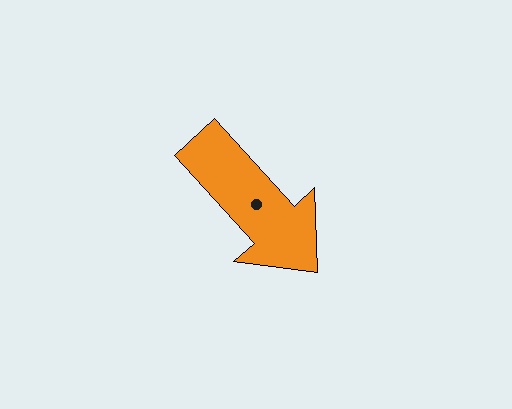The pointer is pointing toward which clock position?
Roughly 5 o'clock.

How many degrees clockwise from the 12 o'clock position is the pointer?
Approximately 138 degrees.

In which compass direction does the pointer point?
Southeast.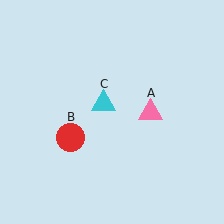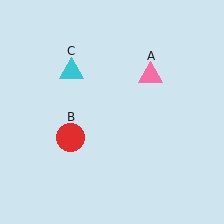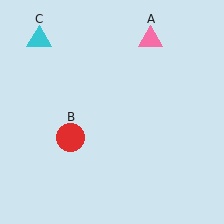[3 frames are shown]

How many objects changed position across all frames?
2 objects changed position: pink triangle (object A), cyan triangle (object C).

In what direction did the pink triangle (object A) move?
The pink triangle (object A) moved up.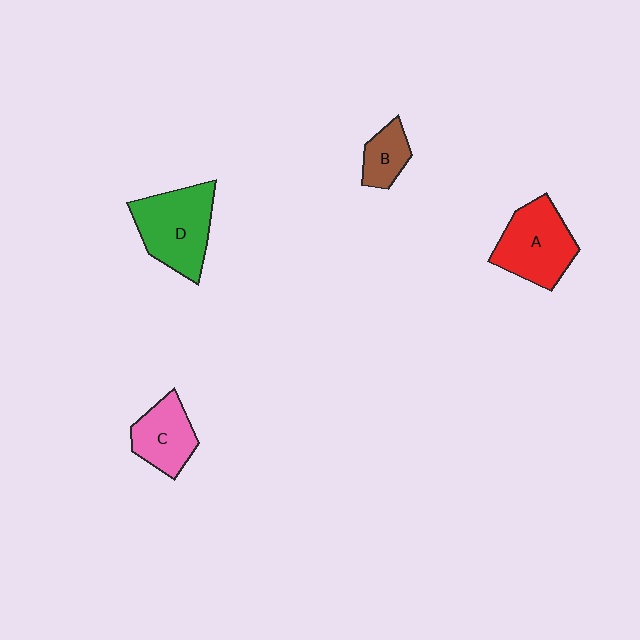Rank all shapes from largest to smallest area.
From largest to smallest: D (green), A (red), C (pink), B (brown).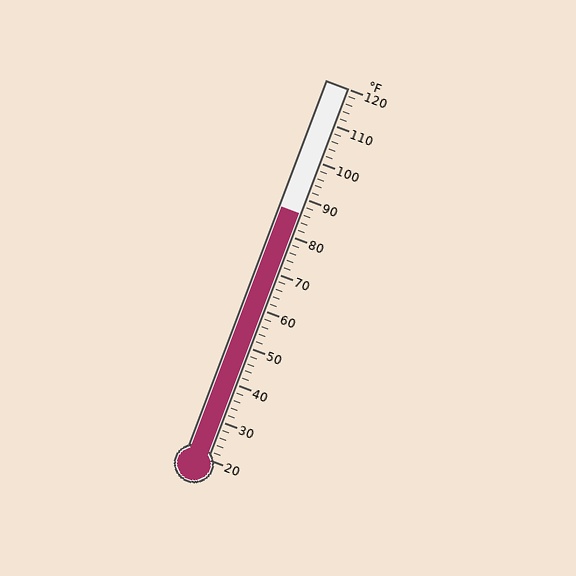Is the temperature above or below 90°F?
The temperature is below 90°F.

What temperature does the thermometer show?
The thermometer shows approximately 86°F.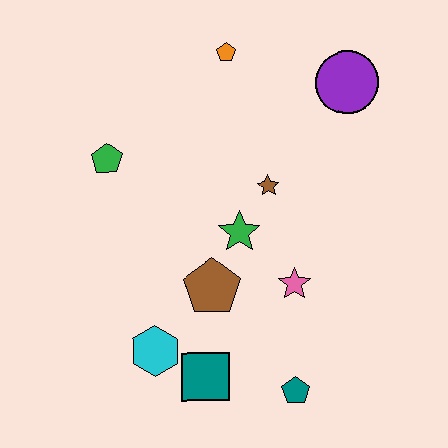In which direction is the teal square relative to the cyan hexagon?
The teal square is to the right of the cyan hexagon.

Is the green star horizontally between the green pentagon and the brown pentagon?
No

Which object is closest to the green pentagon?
The green star is closest to the green pentagon.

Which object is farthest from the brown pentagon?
The purple circle is farthest from the brown pentagon.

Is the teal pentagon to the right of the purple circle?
No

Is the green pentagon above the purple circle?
No